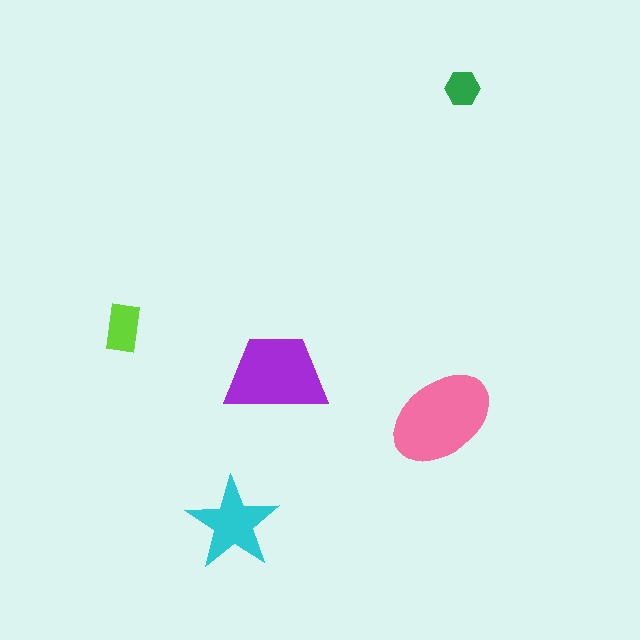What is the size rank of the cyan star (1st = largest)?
3rd.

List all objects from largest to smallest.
The pink ellipse, the purple trapezoid, the cyan star, the lime rectangle, the green hexagon.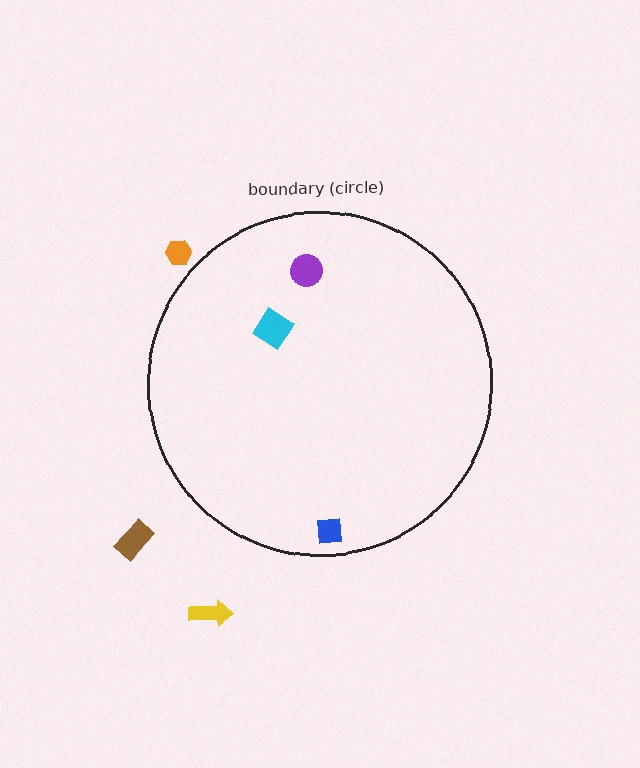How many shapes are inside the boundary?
3 inside, 3 outside.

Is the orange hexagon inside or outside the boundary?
Outside.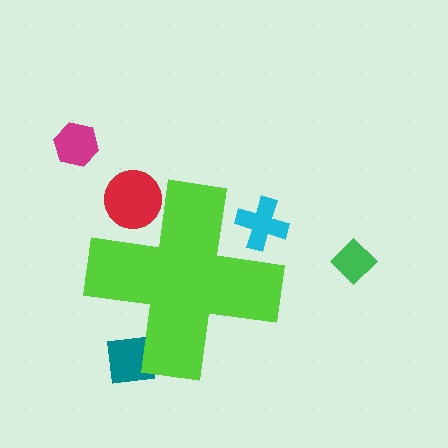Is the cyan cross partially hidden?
Yes, the cyan cross is partially hidden behind the lime cross.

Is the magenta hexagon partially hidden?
No, the magenta hexagon is fully visible.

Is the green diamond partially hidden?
No, the green diamond is fully visible.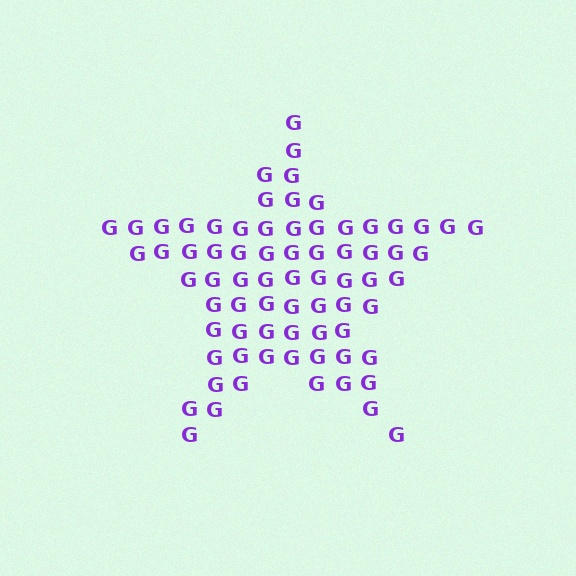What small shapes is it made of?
It is made of small letter G's.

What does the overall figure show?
The overall figure shows a star.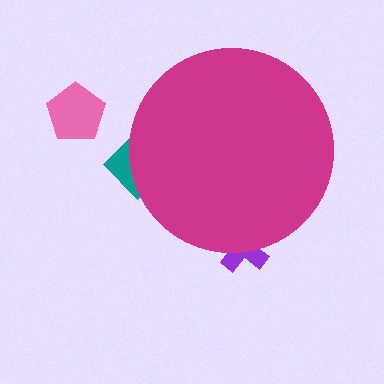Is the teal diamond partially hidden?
Yes, the teal diamond is partially hidden behind the magenta circle.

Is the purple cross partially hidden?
Yes, the purple cross is partially hidden behind the magenta circle.